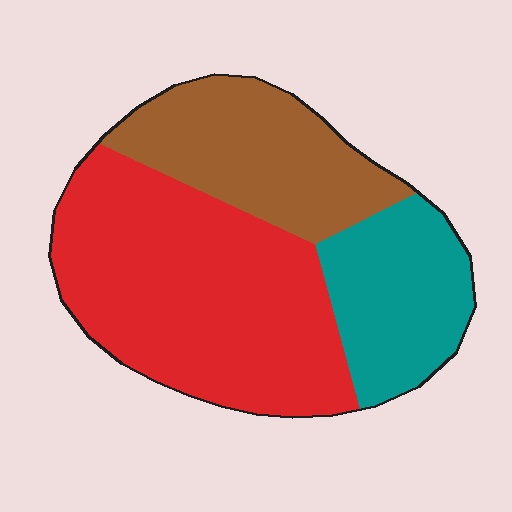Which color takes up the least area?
Teal, at roughly 20%.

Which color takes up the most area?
Red, at roughly 50%.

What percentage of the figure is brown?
Brown covers 27% of the figure.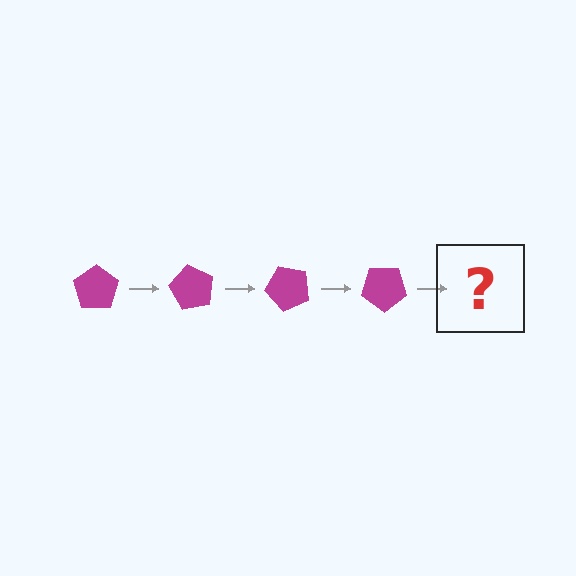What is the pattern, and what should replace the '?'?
The pattern is that the pentagon rotates 60 degrees each step. The '?' should be a magenta pentagon rotated 240 degrees.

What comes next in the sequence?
The next element should be a magenta pentagon rotated 240 degrees.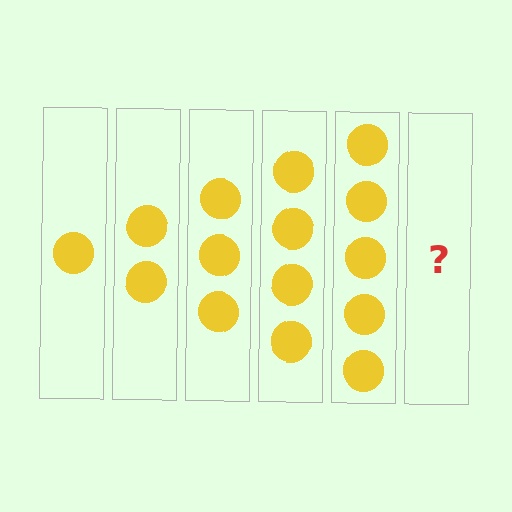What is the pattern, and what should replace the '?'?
The pattern is that each step adds one more circle. The '?' should be 6 circles.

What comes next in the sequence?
The next element should be 6 circles.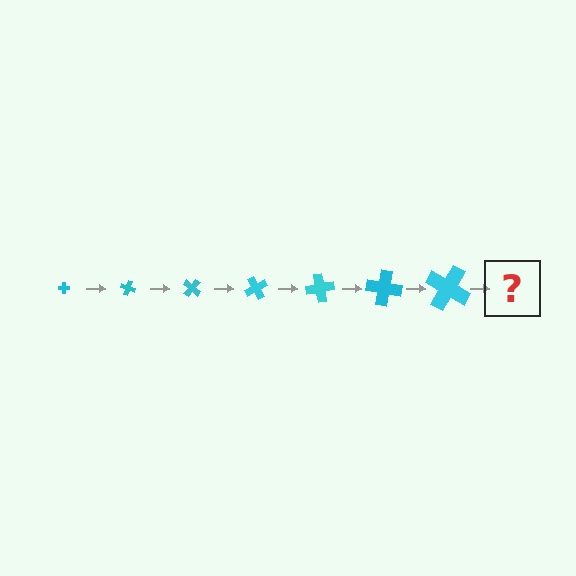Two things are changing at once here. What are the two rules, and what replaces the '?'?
The two rules are that the cross grows larger each step and it rotates 20 degrees each step. The '?' should be a cross, larger than the previous one and rotated 140 degrees from the start.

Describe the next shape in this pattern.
It should be a cross, larger than the previous one and rotated 140 degrees from the start.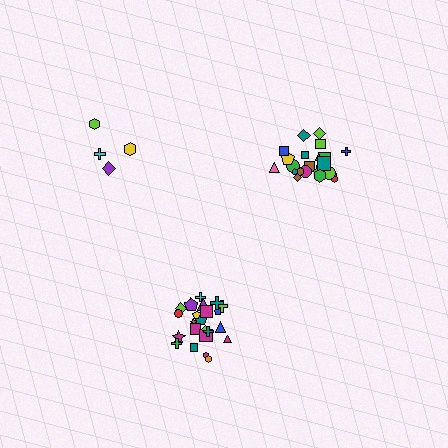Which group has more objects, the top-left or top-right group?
The top-right group.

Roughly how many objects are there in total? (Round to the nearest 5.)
Roughly 55 objects in total.